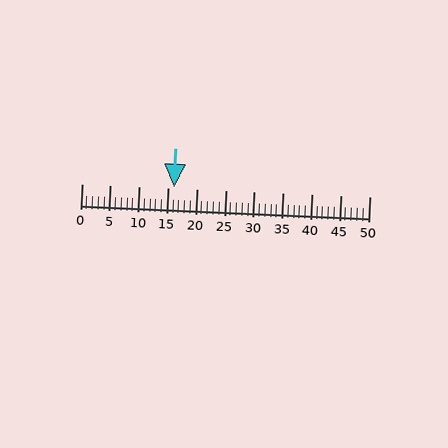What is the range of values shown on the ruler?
The ruler shows values from 0 to 50.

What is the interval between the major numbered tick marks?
The major tick marks are spaced 5 units apart.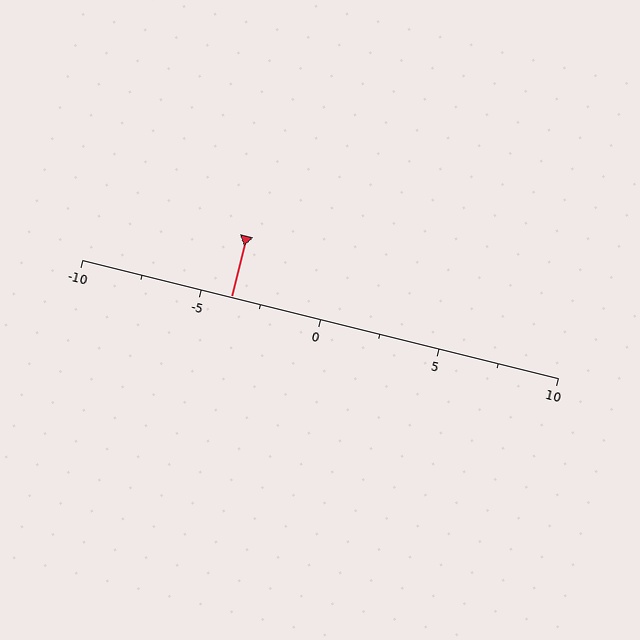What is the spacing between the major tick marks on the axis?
The major ticks are spaced 5 apart.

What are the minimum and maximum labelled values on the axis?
The axis runs from -10 to 10.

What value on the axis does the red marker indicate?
The marker indicates approximately -3.8.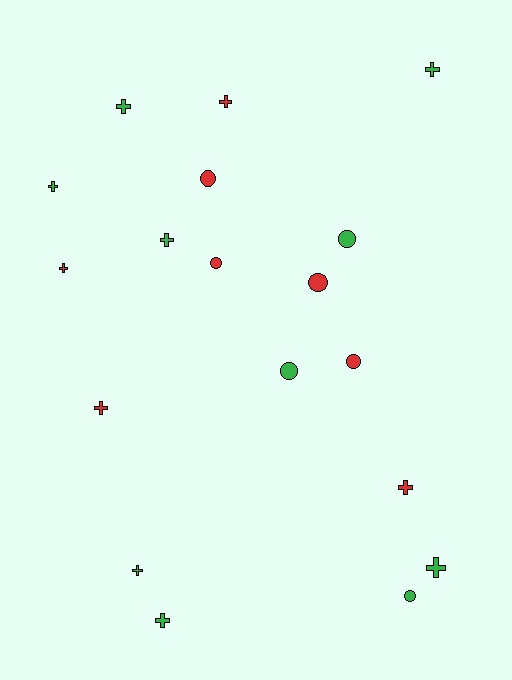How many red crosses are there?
There are 4 red crosses.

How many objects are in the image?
There are 18 objects.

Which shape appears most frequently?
Cross, with 11 objects.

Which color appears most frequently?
Green, with 10 objects.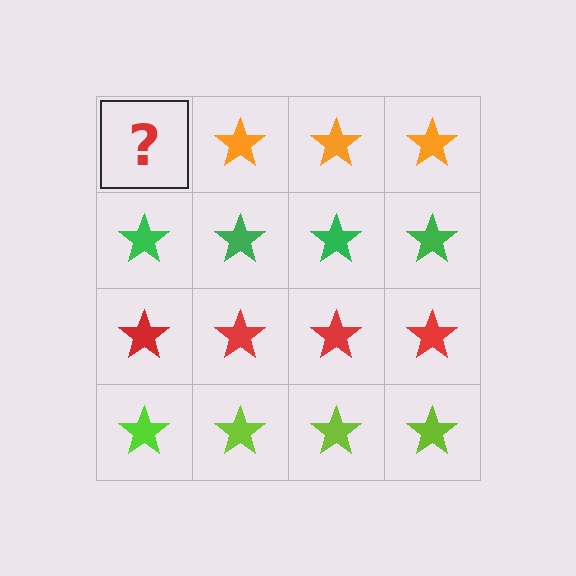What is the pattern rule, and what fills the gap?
The rule is that each row has a consistent color. The gap should be filled with an orange star.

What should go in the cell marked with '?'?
The missing cell should contain an orange star.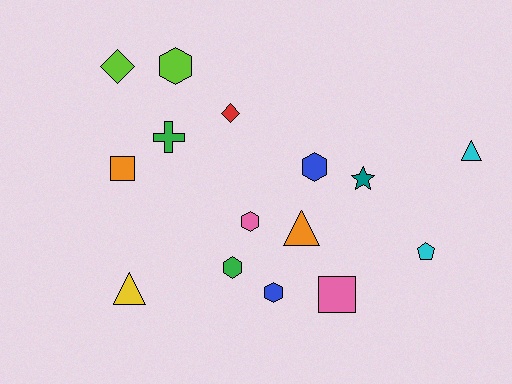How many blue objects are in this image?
There are 2 blue objects.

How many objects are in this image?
There are 15 objects.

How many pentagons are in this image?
There is 1 pentagon.